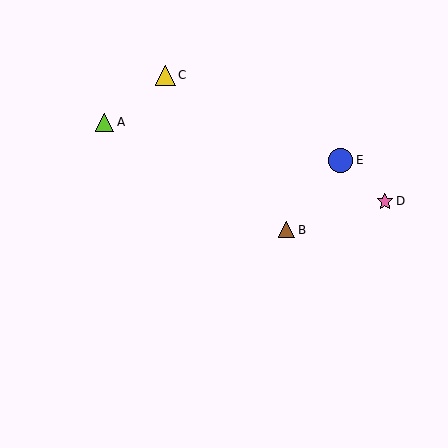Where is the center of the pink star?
The center of the pink star is at (385, 201).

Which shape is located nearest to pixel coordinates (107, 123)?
The lime triangle (labeled A) at (104, 122) is nearest to that location.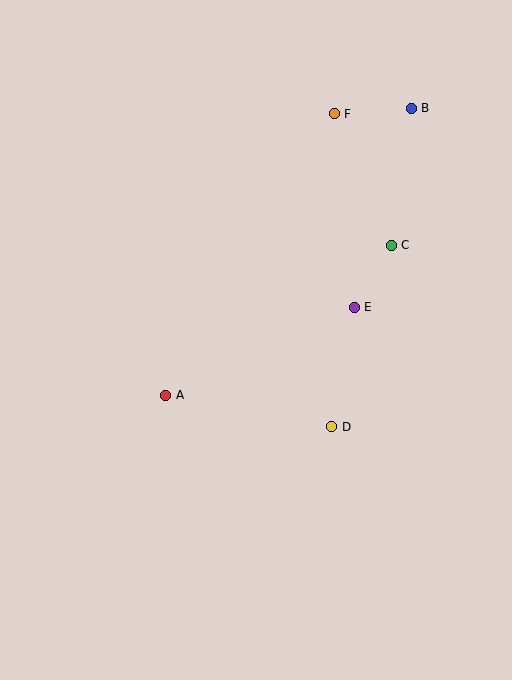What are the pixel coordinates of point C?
Point C is at (391, 245).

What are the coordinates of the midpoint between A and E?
The midpoint between A and E is at (260, 351).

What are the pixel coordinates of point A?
Point A is at (166, 395).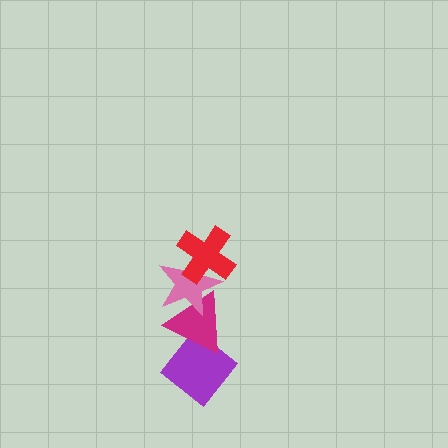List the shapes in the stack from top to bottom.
From top to bottom: the red cross, the pink star, the magenta triangle, the purple diamond.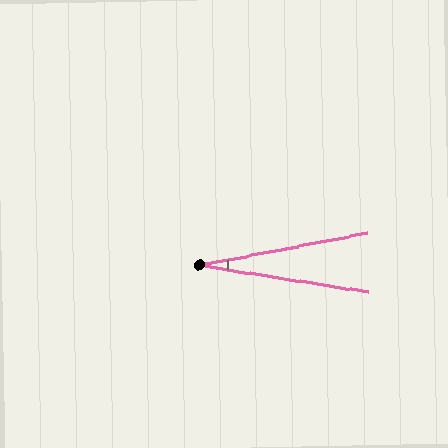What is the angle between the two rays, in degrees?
Approximately 20 degrees.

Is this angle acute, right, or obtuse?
It is acute.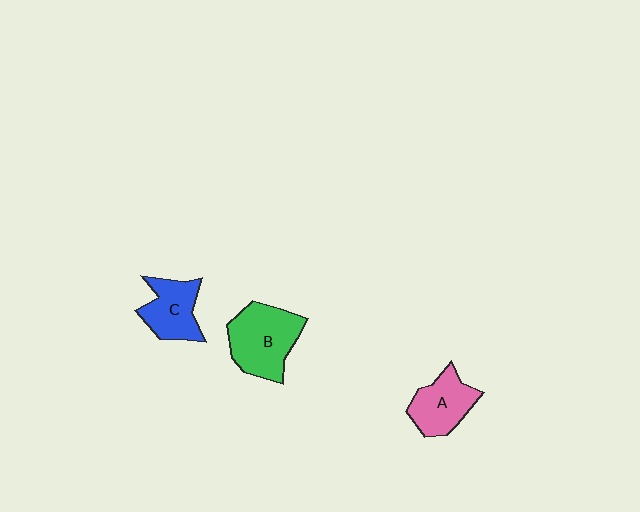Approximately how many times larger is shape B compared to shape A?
Approximately 1.4 times.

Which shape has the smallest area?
Shape C (blue).